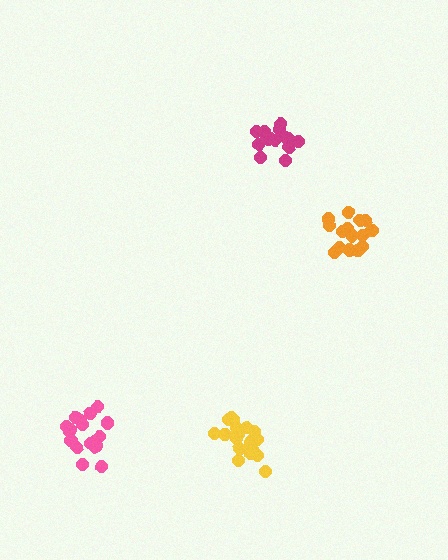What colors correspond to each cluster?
The clusters are colored: orange, yellow, pink, magenta.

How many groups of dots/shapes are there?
There are 4 groups.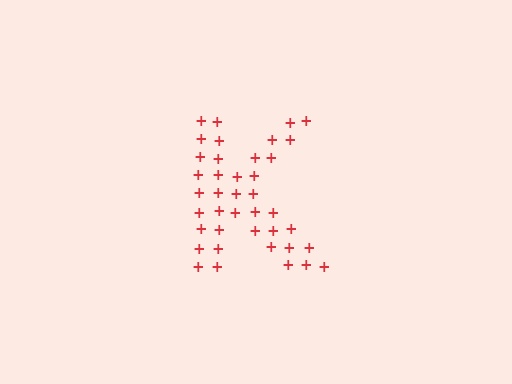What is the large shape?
The large shape is the letter K.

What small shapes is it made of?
It is made of small plus signs.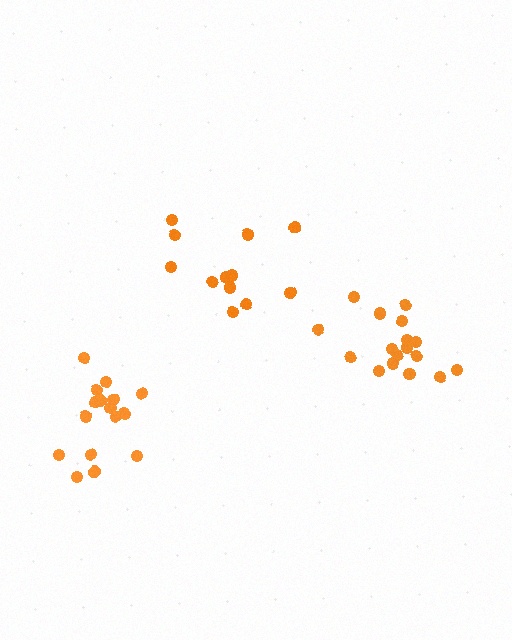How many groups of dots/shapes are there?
There are 3 groups.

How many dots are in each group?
Group 1: 16 dots, Group 2: 17 dots, Group 3: 12 dots (45 total).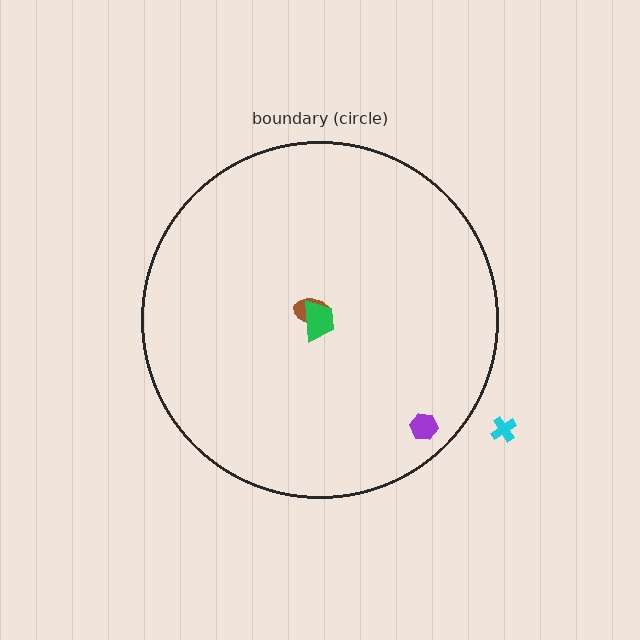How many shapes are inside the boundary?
3 inside, 1 outside.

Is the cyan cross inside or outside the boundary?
Outside.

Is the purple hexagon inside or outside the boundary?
Inside.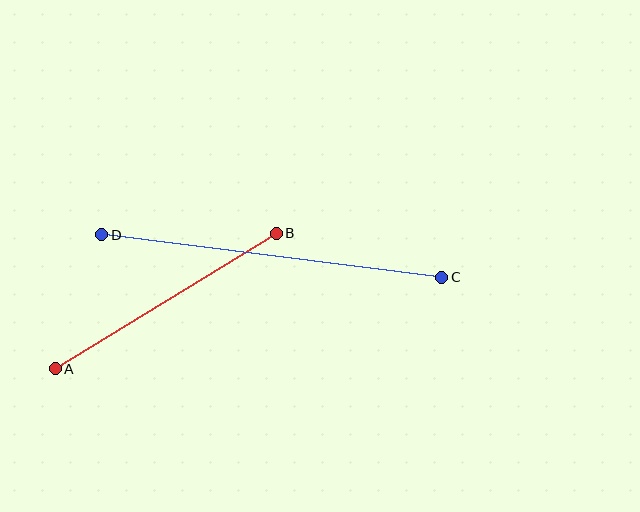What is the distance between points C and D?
The distance is approximately 343 pixels.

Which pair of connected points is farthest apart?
Points C and D are farthest apart.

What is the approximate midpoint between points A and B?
The midpoint is at approximately (166, 301) pixels.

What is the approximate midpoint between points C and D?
The midpoint is at approximately (272, 256) pixels.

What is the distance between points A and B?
The distance is approximately 259 pixels.